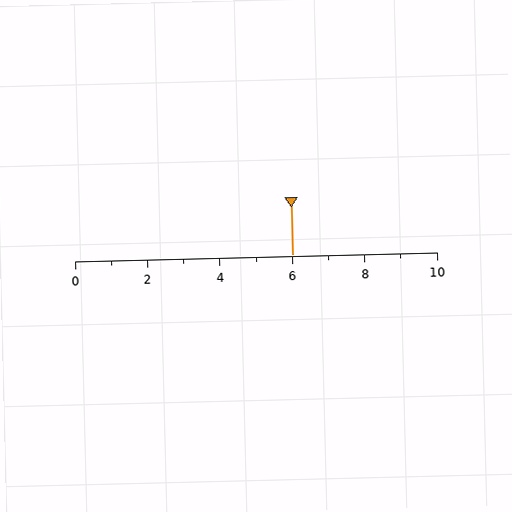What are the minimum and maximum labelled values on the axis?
The axis runs from 0 to 10.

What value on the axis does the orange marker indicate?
The marker indicates approximately 6.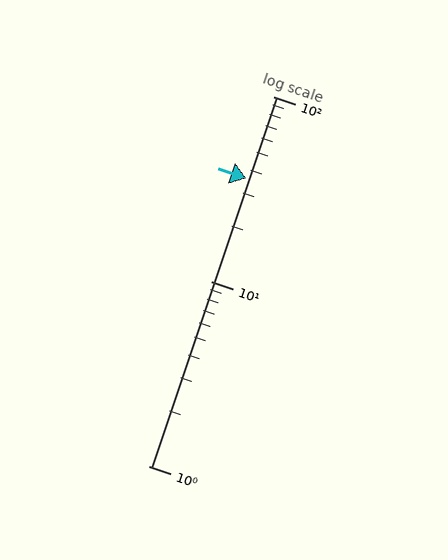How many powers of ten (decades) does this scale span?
The scale spans 2 decades, from 1 to 100.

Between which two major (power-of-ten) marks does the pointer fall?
The pointer is between 10 and 100.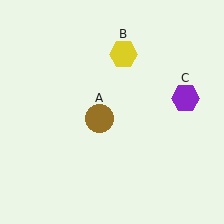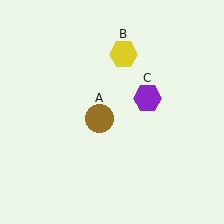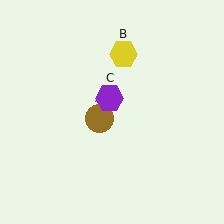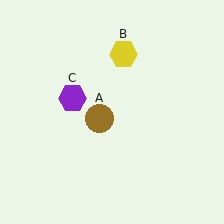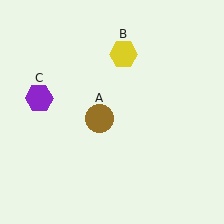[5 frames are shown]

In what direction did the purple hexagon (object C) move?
The purple hexagon (object C) moved left.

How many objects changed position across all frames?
1 object changed position: purple hexagon (object C).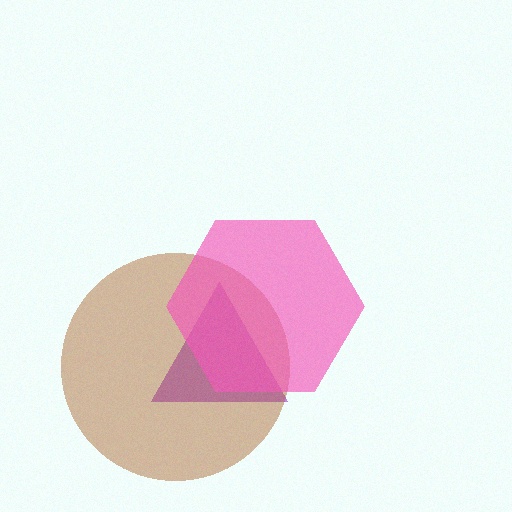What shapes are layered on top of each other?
The layered shapes are: a purple triangle, a brown circle, a pink hexagon.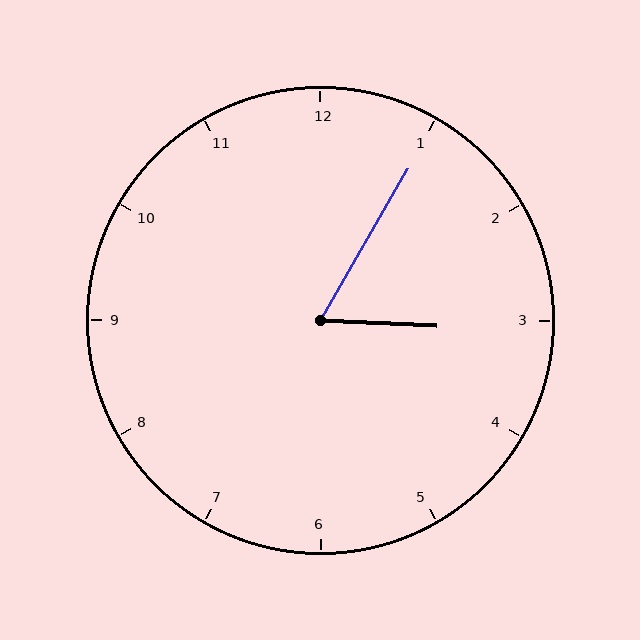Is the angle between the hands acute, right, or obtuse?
It is acute.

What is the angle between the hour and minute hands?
Approximately 62 degrees.